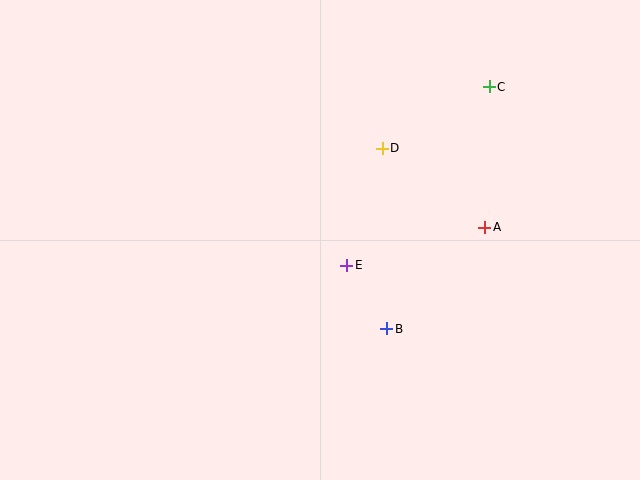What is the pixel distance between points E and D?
The distance between E and D is 122 pixels.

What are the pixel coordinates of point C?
Point C is at (489, 87).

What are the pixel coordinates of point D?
Point D is at (382, 148).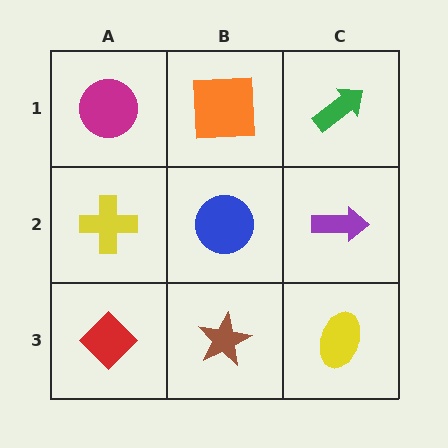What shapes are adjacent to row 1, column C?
A purple arrow (row 2, column C), an orange square (row 1, column B).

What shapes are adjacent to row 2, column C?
A green arrow (row 1, column C), a yellow ellipse (row 3, column C), a blue circle (row 2, column B).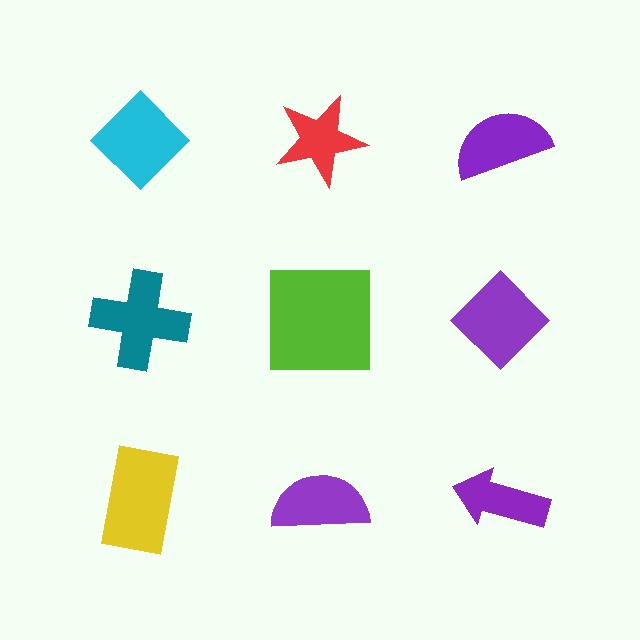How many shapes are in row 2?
3 shapes.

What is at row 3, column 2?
A purple semicircle.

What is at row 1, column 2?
A red star.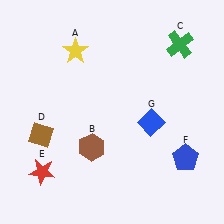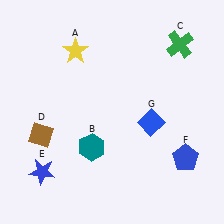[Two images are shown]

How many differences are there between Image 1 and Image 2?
There are 2 differences between the two images.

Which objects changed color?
B changed from brown to teal. E changed from red to blue.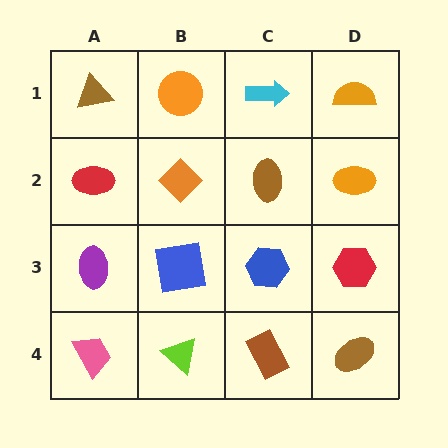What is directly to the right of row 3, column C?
A red hexagon.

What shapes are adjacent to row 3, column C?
A brown ellipse (row 2, column C), a brown rectangle (row 4, column C), a blue square (row 3, column B), a red hexagon (row 3, column D).